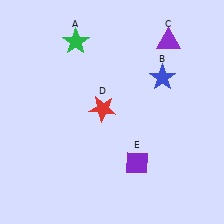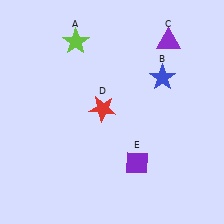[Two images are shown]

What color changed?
The star (A) changed from green in Image 1 to lime in Image 2.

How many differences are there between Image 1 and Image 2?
There is 1 difference between the two images.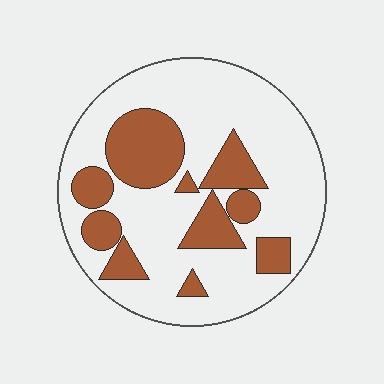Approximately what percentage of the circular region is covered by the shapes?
Approximately 30%.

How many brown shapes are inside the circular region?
10.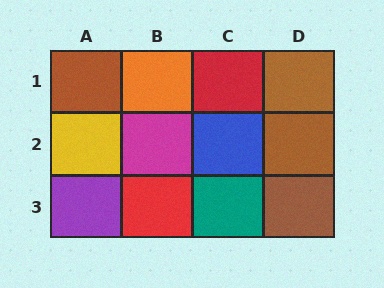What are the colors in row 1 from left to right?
Brown, orange, red, brown.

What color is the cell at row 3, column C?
Teal.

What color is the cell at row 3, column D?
Brown.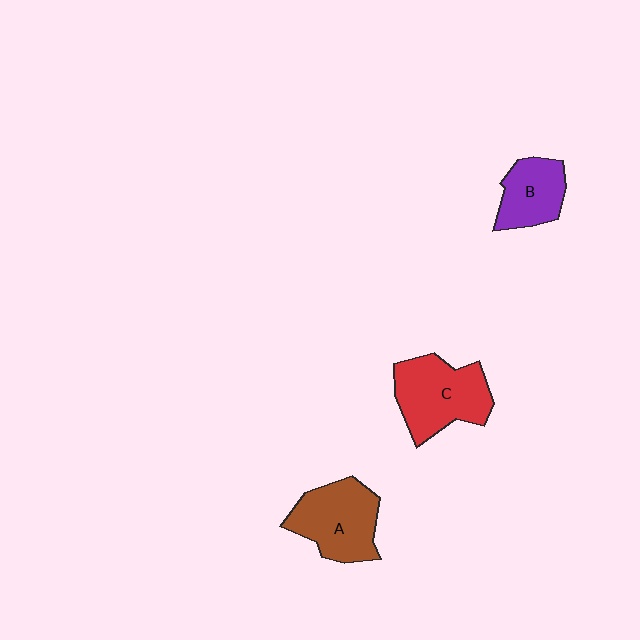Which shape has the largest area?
Shape C (red).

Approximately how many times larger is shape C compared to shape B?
Approximately 1.5 times.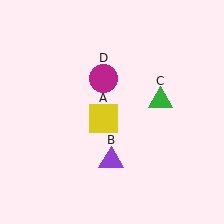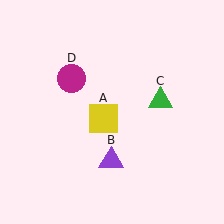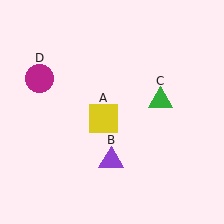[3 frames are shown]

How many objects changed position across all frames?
1 object changed position: magenta circle (object D).